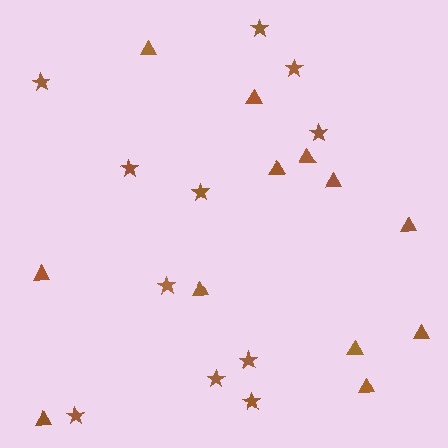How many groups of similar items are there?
There are 2 groups: one group of triangles (12) and one group of stars (11).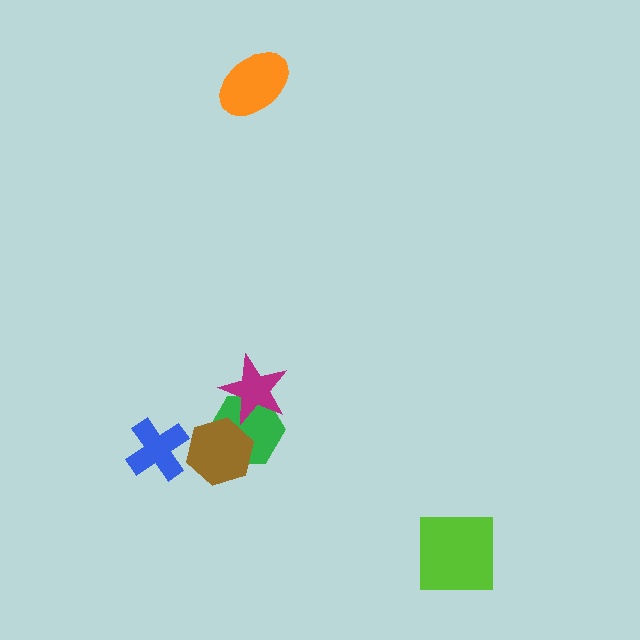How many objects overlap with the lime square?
0 objects overlap with the lime square.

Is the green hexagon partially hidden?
Yes, it is partially covered by another shape.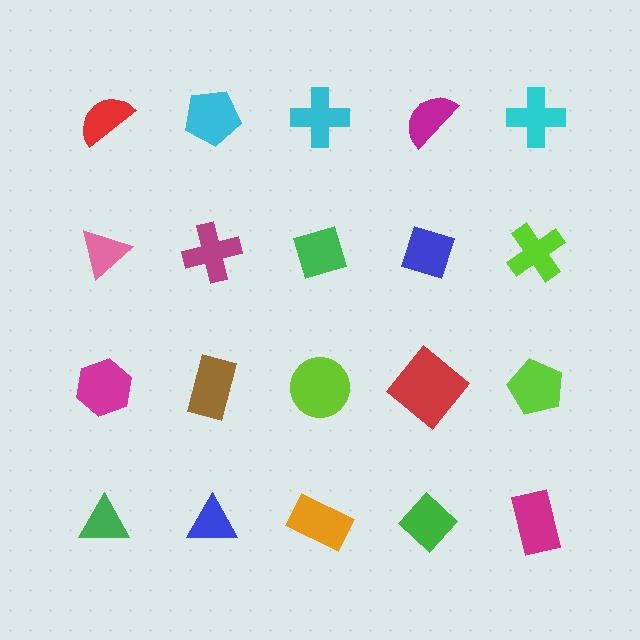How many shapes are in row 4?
5 shapes.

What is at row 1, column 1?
A red semicircle.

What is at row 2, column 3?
A green diamond.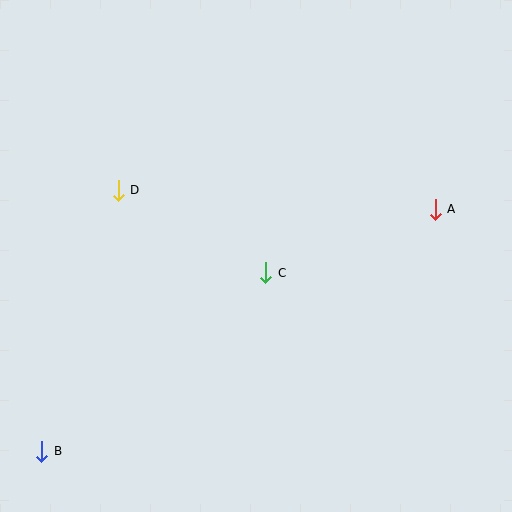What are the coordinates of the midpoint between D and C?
The midpoint between D and C is at (192, 231).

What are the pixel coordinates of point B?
Point B is at (42, 451).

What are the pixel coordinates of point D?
Point D is at (118, 190).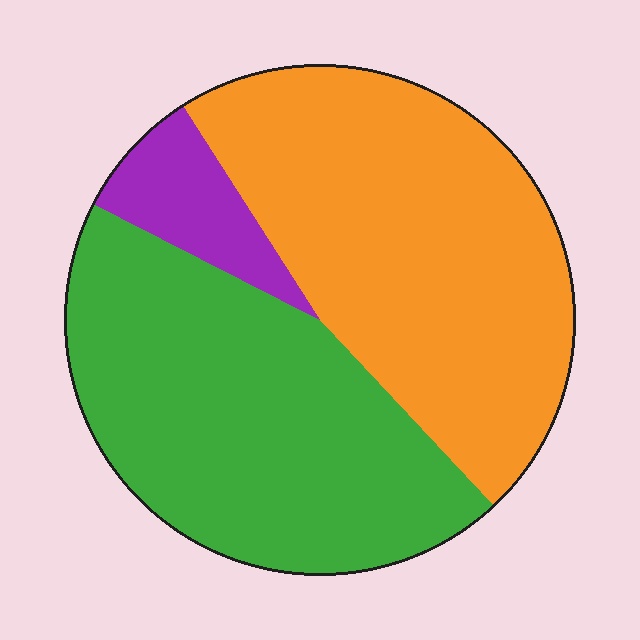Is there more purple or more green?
Green.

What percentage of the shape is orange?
Orange takes up about one half (1/2) of the shape.